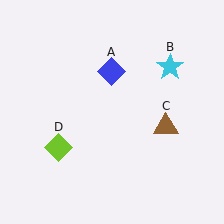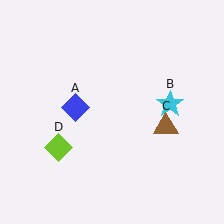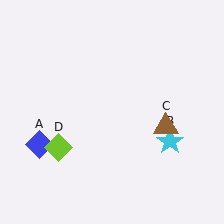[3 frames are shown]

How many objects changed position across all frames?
2 objects changed position: blue diamond (object A), cyan star (object B).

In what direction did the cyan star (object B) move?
The cyan star (object B) moved down.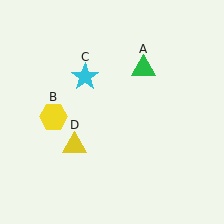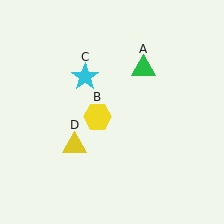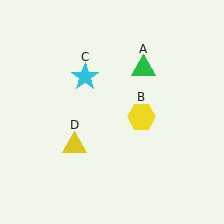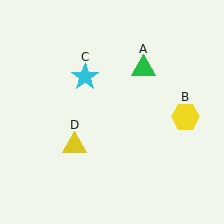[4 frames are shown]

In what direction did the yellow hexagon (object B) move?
The yellow hexagon (object B) moved right.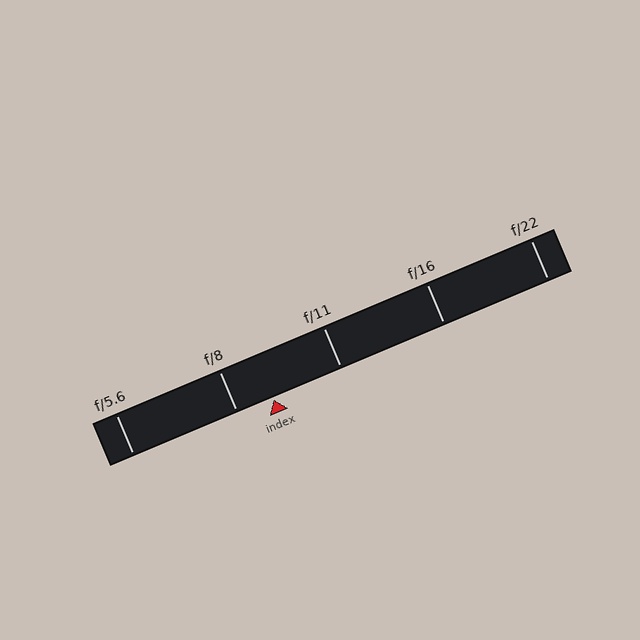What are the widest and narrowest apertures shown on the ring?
The widest aperture shown is f/5.6 and the narrowest is f/22.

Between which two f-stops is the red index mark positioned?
The index mark is between f/8 and f/11.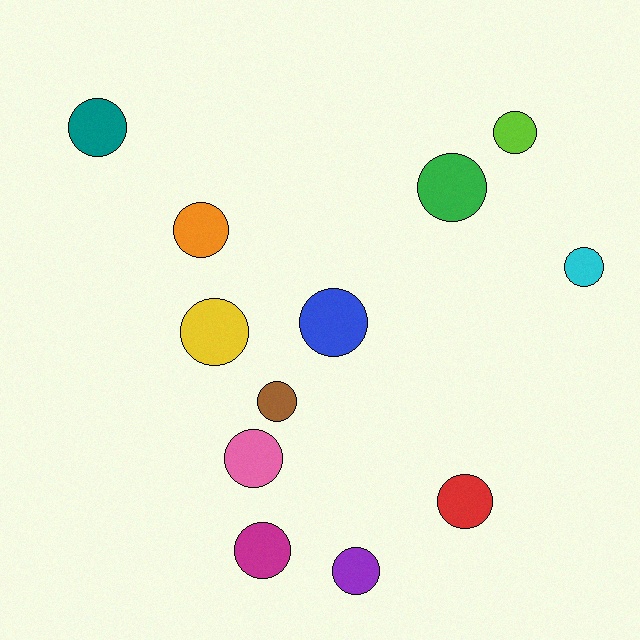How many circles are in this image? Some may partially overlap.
There are 12 circles.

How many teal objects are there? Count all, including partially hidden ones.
There is 1 teal object.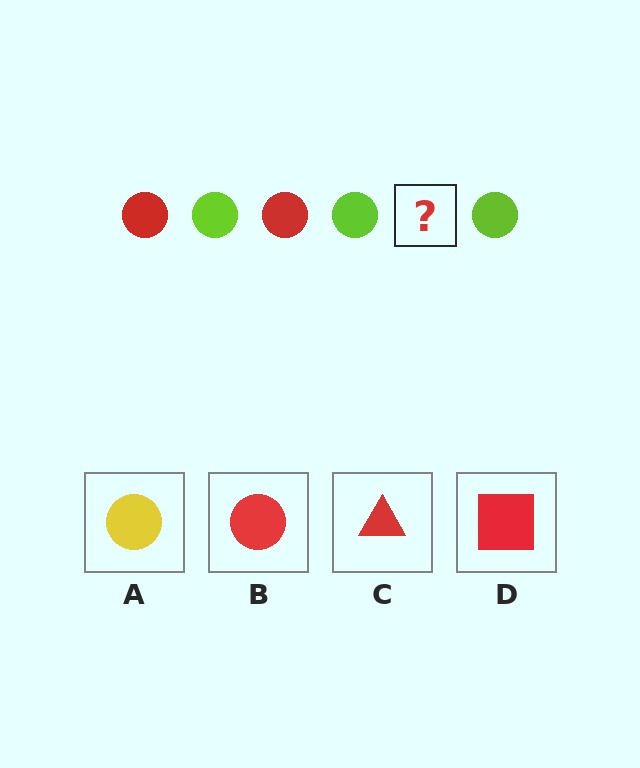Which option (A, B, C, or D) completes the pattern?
B.